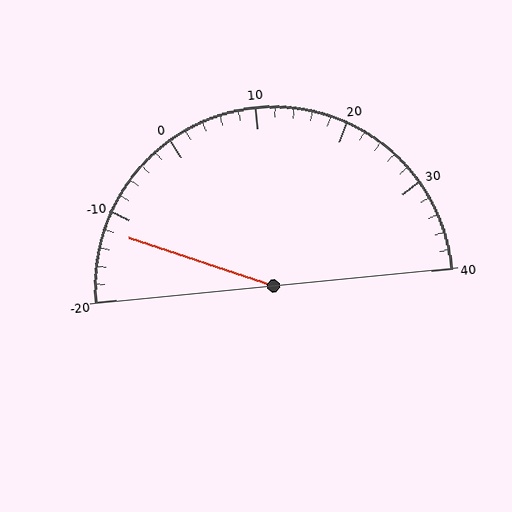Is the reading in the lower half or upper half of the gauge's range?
The reading is in the lower half of the range (-20 to 40).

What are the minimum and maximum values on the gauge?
The gauge ranges from -20 to 40.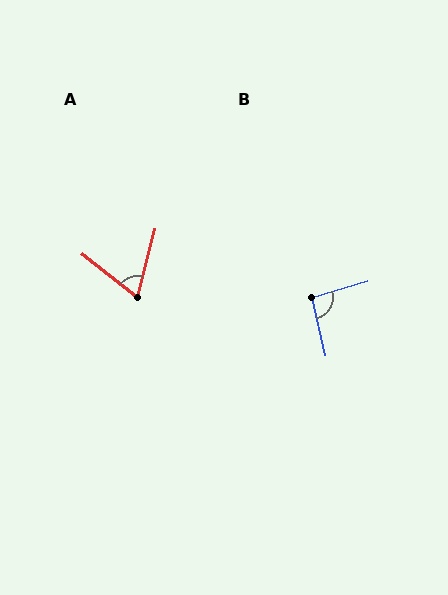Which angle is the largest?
B, at approximately 94 degrees.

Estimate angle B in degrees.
Approximately 94 degrees.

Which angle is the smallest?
A, at approximately 65 degrees.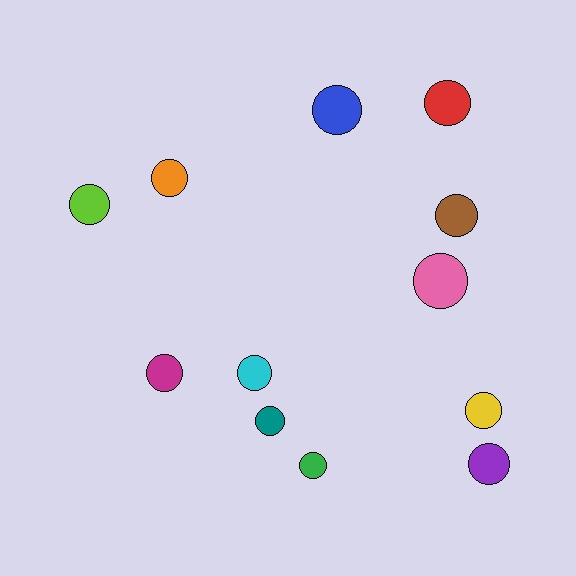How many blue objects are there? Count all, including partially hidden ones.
There is 1 blue object.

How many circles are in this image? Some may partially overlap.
There are 12 circles.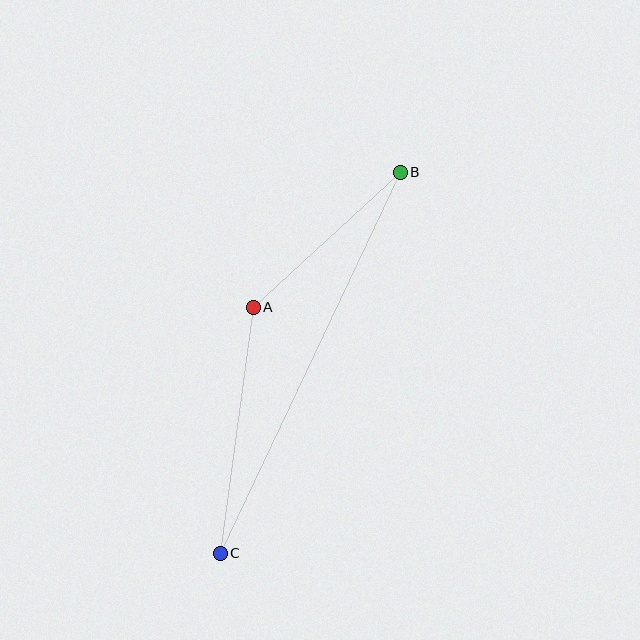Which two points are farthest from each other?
Points B and C are farthest from each other.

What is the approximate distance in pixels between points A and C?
The distance between A and C is approximately 248 pixels.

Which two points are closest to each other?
Points A and B are closest to each other.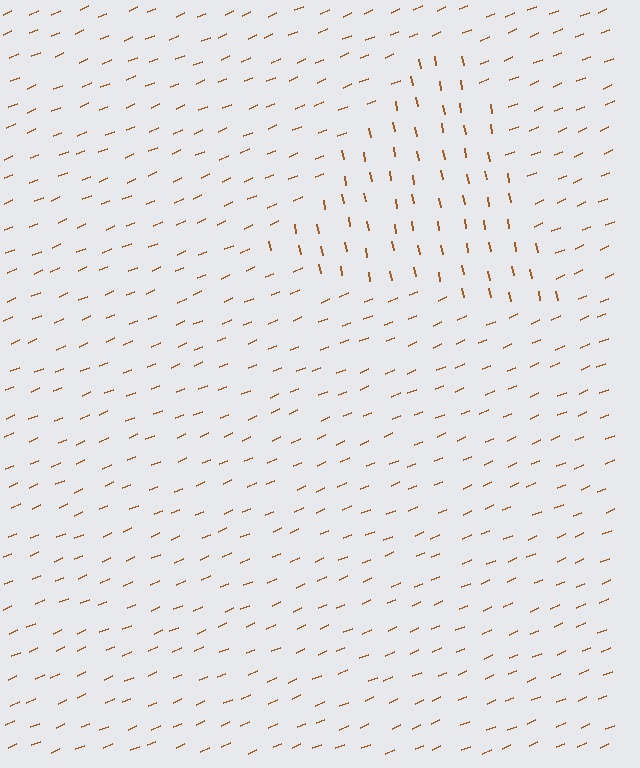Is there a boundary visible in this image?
Yes, there is a texture boundary formed by a change in line orientation.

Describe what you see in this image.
The image is filled with small brown line segments. A triangle region in the image has lines oriented differently from the surrounding lines, creating a visible texture boundary.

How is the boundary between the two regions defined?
The boundary is defined purely by a change in line orientation (approximately 77 degrees difference). All lines are the same color and thickness.